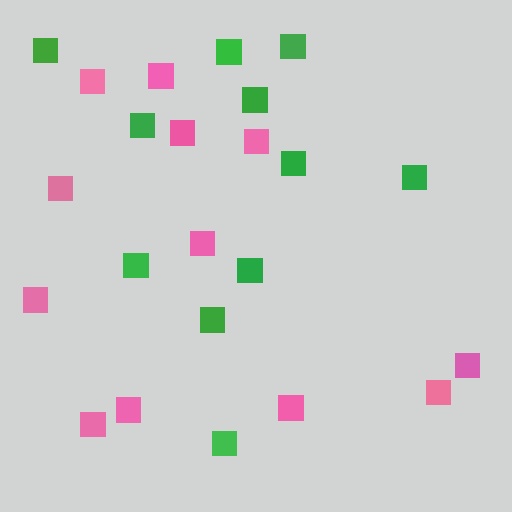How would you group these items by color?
There are 2 groups: one group of pink squares (12) and one group of green squares (11).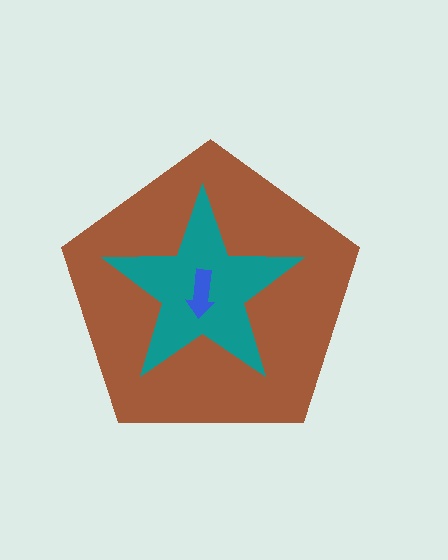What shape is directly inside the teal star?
The blue arrow.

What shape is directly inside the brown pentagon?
The teal star.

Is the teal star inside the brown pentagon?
Yes.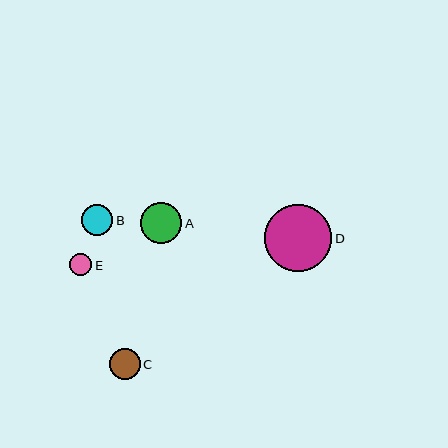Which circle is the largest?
Circle D is the largest with a size of approximately 68 pixels.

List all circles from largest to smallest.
From largest to smallest: D, A, B, C, E.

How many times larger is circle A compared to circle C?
Circle A is approximately 1.3 times the size of circle C.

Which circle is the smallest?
Circle E is the smallest with a size of approximately 22 pixels.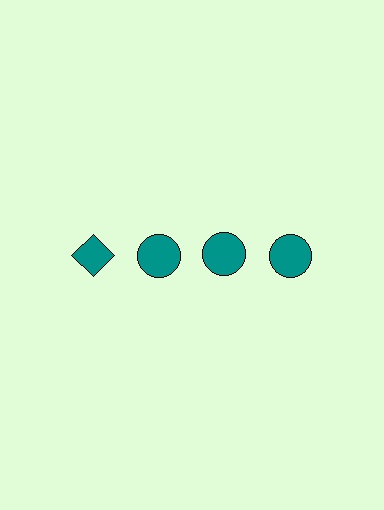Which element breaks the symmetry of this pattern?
The teal diamond in the top row, leftmost column breaks the symmetry. All other shapes are teal circles.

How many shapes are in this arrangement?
There are 4 shapes arranged in a grid pattern.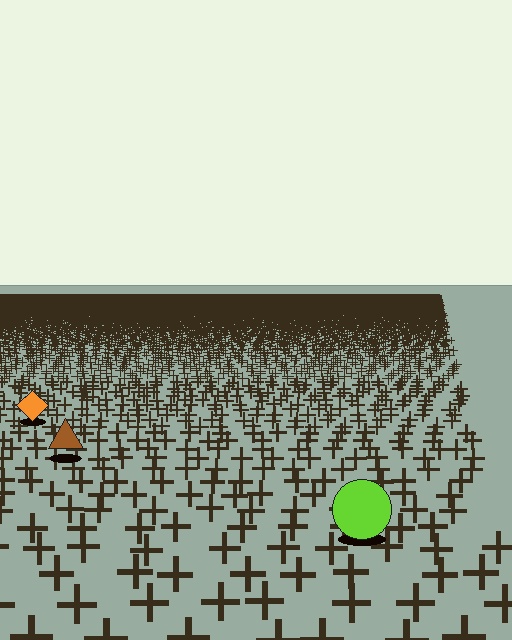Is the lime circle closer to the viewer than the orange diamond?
Yes. The lime circle is closer — you can tell from the texture gradient: the ground texture is coarser near it.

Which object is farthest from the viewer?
The orange diamond is farthest from the viewer. It appears smaller and the ground texture around it is denser.